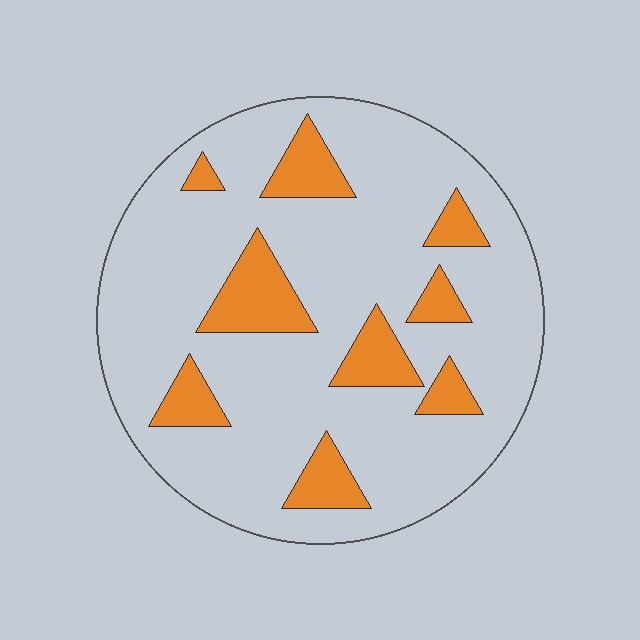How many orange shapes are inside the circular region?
9.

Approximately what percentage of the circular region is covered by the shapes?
Approximately 20%.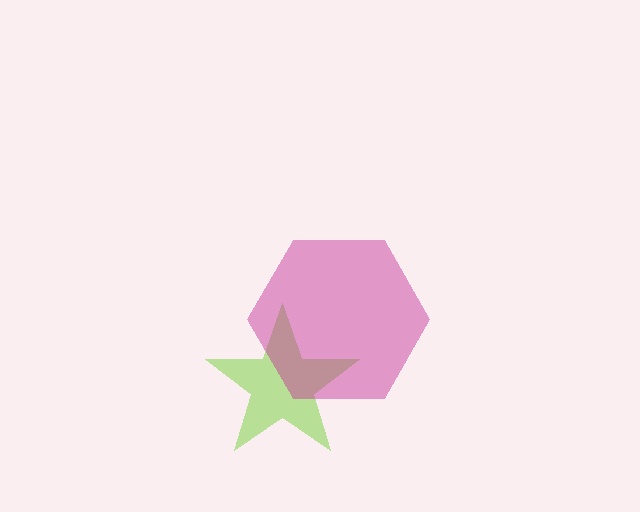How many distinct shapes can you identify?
There are 2 distinct shapes: a lime star, a magenta hexagon.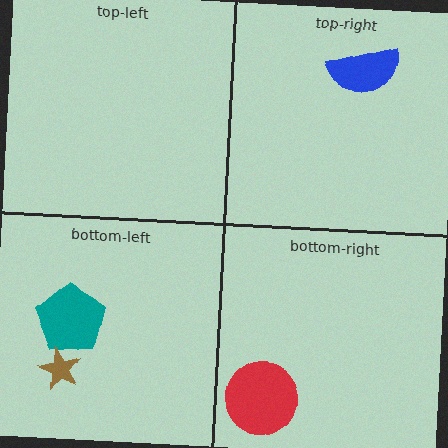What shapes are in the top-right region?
The blue semicircle.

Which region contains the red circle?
The bottom-right region.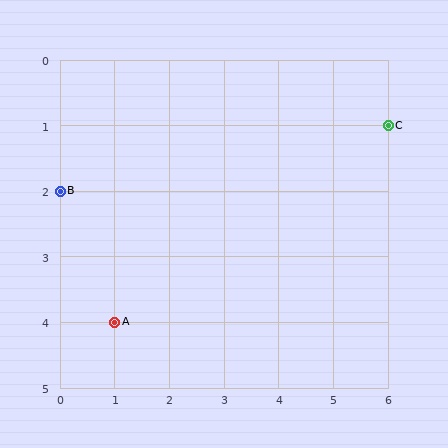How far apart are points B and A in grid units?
Points B and A are 1 column and 2 rows apart (about 2.2 grid units diagonally).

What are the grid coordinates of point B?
Point B is at grid coordinates (0, 2).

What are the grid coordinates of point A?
Point A is at grid coordinates (1, 4).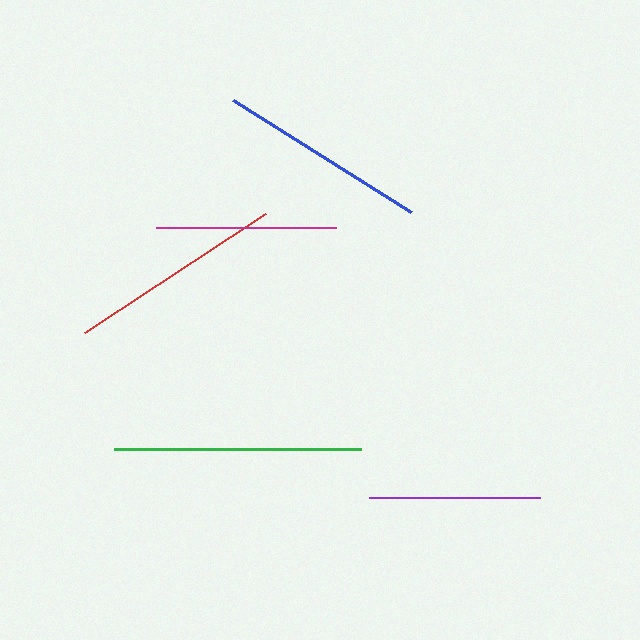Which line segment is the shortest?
The purple line is the shortest at approximately 171 pixels.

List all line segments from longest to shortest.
From longest to shortest: green, red, blue, magenta, purple.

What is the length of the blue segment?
The blue segment is approximately 211 pixels long.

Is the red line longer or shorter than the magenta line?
The red line is longer than the magenta line.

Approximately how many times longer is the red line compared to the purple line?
The red line is approximately 1.3 times the length of the purple line.